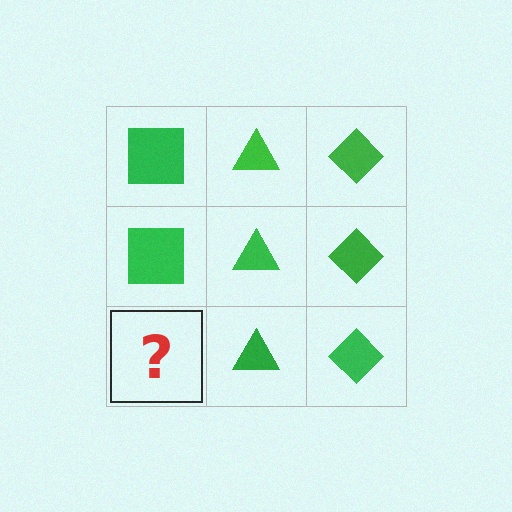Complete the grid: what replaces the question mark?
The question mark should be replaced with a green square.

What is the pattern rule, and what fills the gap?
The rule is that each column has a consistent shape. The gap should be filled with a green square.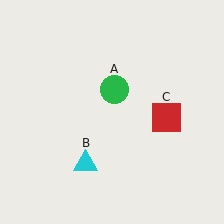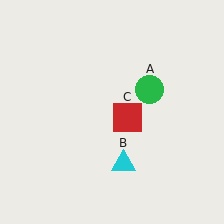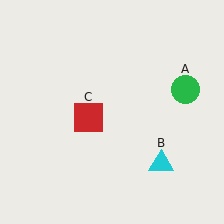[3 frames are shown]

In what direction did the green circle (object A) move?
The green circle (object A) moved right.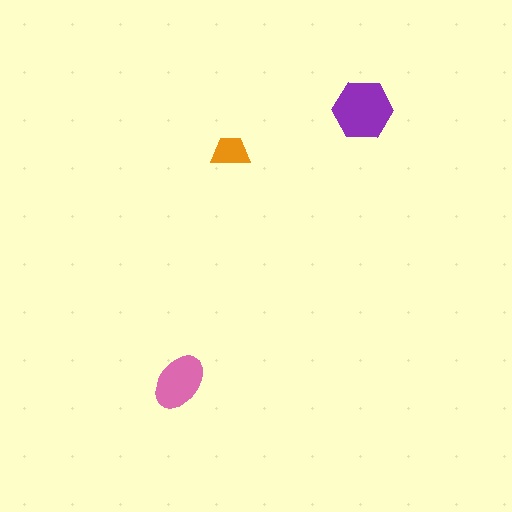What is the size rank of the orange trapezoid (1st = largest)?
3rd.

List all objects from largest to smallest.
The purple hexagon, the pink ellipse, the orange trapezoid.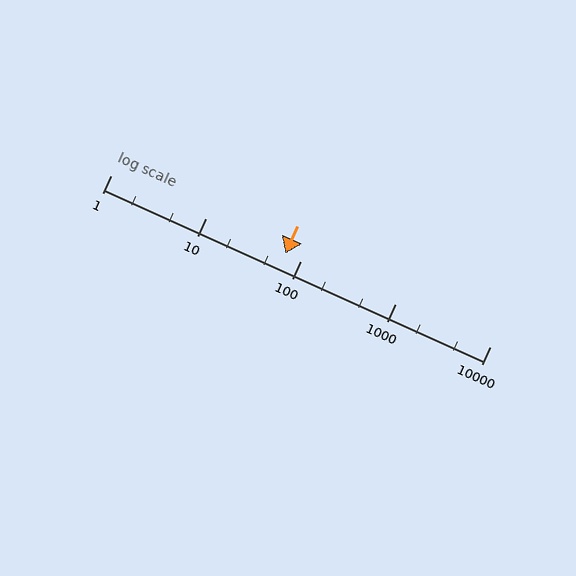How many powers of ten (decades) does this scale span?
The scale spans 4 decades, from 1 to 10000.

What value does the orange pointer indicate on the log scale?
The pointer indicates approximately 70.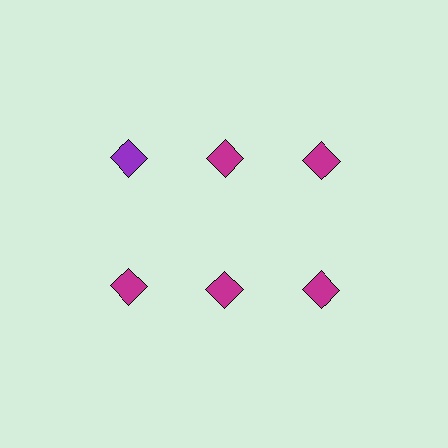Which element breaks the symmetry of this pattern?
The purple diamond in the top row, leftmost column breaks the symmetry. All other shapes are magenta diamonds.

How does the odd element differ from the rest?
It has a different color: purple instead of magenta.